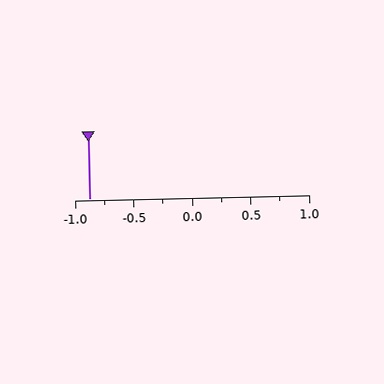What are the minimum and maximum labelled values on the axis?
The axis runs from -1.0 to 1.0.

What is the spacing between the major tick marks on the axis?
The major ticks are spaced 0.5 apart.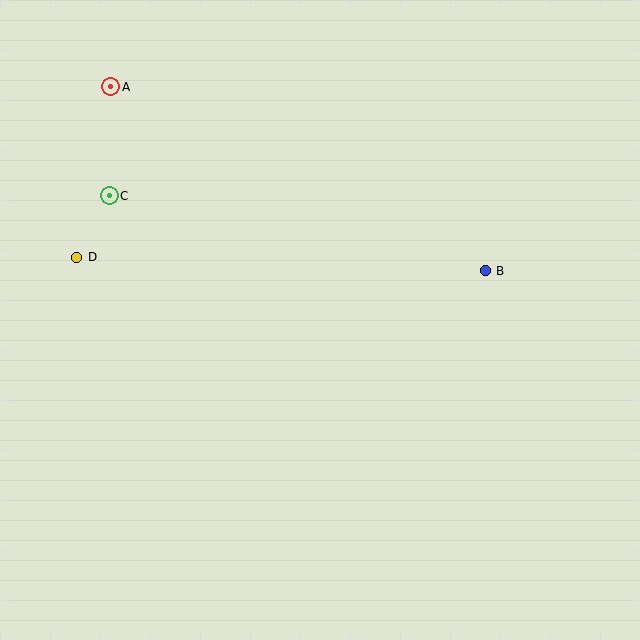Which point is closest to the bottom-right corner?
Point B is closest to the bottom-right corner.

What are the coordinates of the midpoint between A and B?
The midpoint between A and B is at (298, 179).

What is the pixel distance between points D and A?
The distance between D and A is 174 pixels.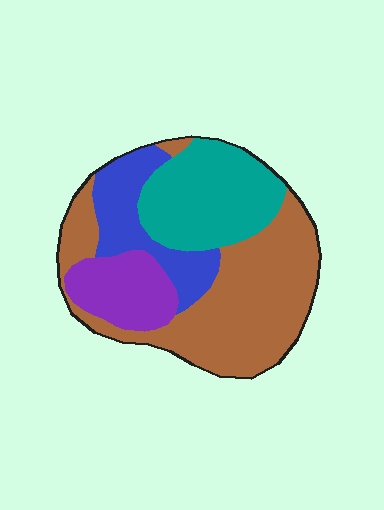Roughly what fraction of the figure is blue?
Blue covers 16% of the figure.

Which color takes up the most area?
Brown, at roughly 45%.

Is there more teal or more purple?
Teal.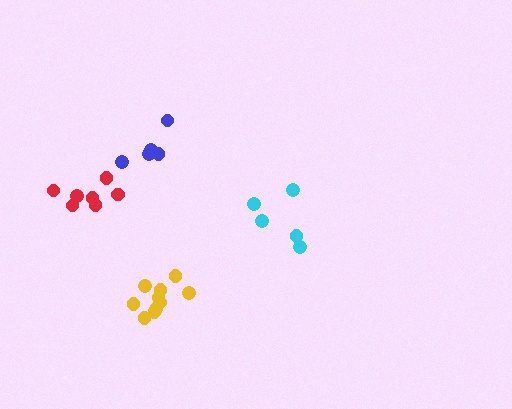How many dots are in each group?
Group 1: 5 dots, Group 2: 5 dots, Group 3: 10 dots, Group 4: 7 dots (27 total).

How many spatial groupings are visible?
There are 4 spatial groupings.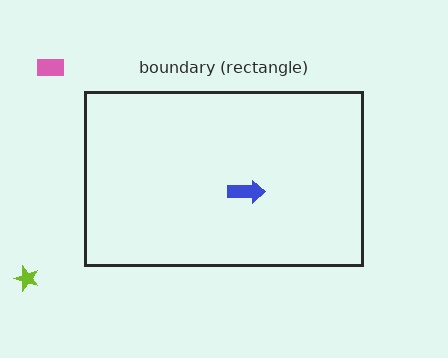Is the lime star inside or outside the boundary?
Outside.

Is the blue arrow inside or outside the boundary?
Inside.